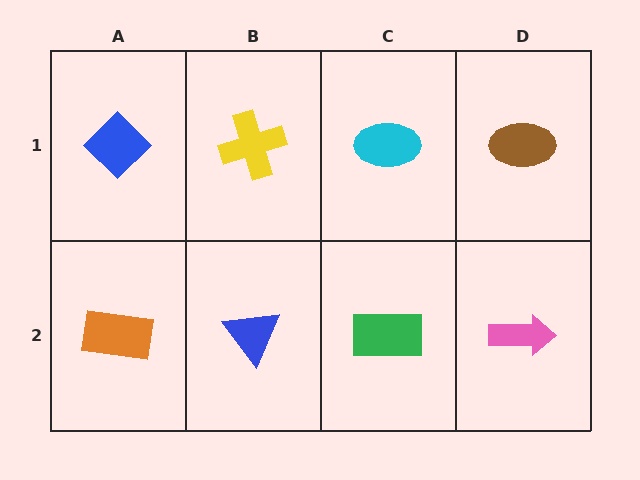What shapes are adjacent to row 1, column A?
An orange rectangle (row 2, column A), a yellow cross (row 1, column B).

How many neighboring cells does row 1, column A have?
2.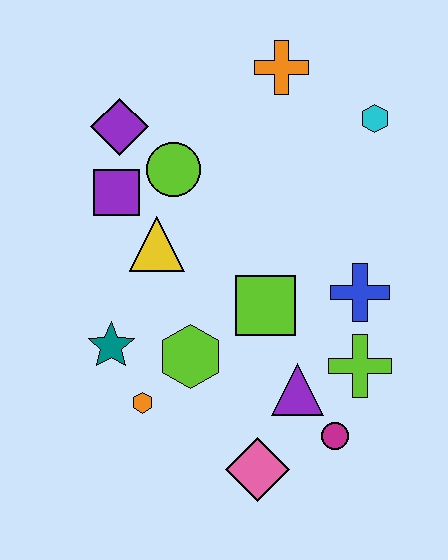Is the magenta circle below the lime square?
Yes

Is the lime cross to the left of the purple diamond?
No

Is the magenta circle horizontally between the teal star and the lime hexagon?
No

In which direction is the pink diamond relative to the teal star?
The pink diamond is to the right of the teal star.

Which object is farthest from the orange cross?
The pink diamond is farthest from the orange cross.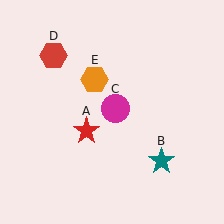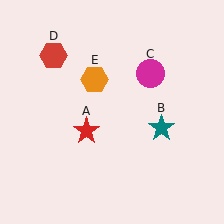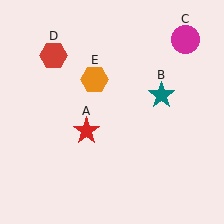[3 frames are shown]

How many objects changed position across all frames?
2 objects changed position: teal star (object B), magenta circle (object C).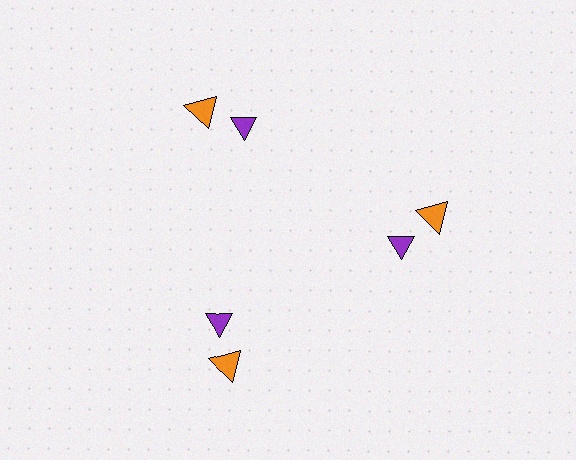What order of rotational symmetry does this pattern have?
This pattern has 3-fold rotational symmetry.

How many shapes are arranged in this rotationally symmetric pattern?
There are 6 shapes, arranged in 3 groups of 2.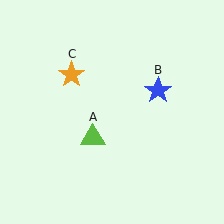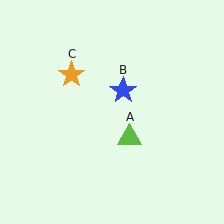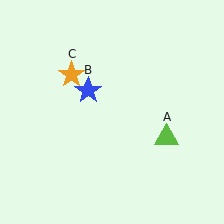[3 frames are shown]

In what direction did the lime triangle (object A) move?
The lime triangle (object A) moved right.